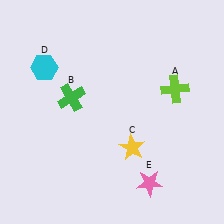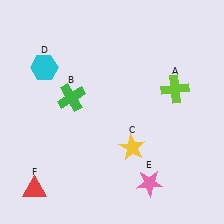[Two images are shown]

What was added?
A red triangle (F) was added in Image 2.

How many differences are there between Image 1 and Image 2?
There is 1 difference between the two images.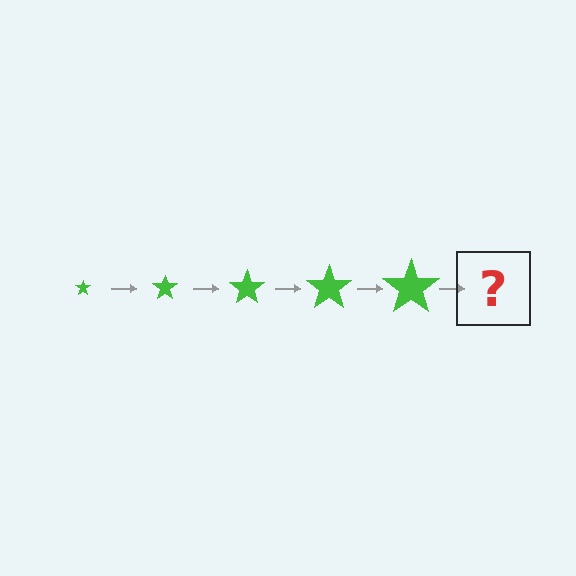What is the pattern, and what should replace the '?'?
The pattern is that the star gets progressively larger each step. The '?' should be a green star, larger than the previous one.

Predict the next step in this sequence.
The next step is a green star, larger than the previous one.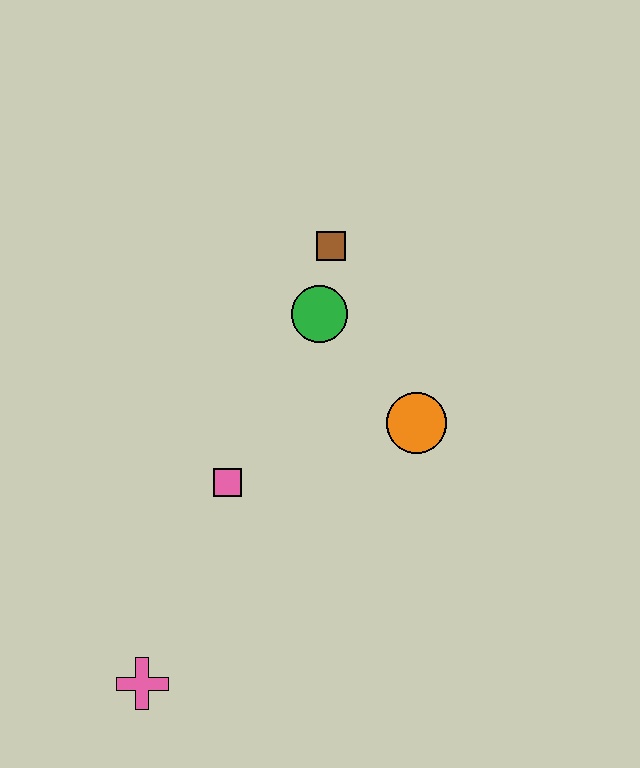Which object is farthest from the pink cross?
The brown square is farthest from the pink cross.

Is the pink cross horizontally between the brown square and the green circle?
No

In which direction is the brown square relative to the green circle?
The brown square is above the green circle.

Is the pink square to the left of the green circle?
Yes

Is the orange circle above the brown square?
No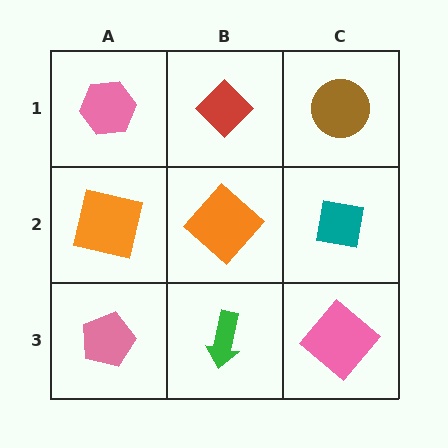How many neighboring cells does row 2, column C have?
3.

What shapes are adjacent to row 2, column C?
A brown circle (row 1, column C), a pink diamond (row 3, column C), an orange diamond (row 2, column B).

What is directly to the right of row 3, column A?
A green arrow.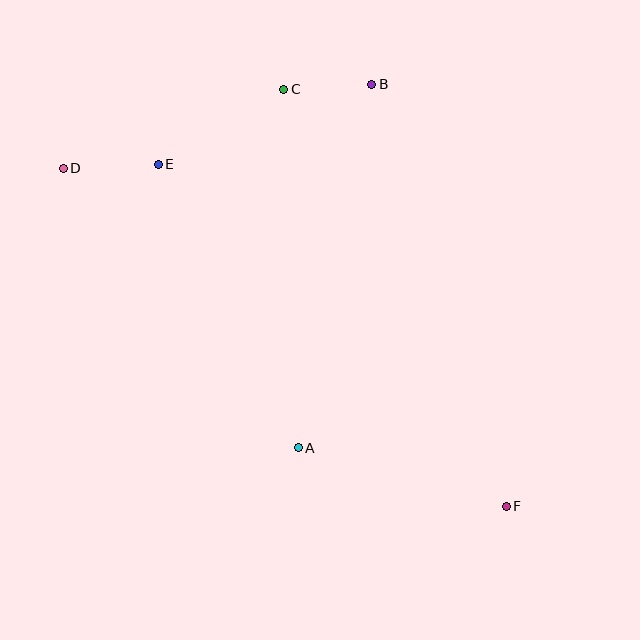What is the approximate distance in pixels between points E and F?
The distance between E and F is approximately 488 pixels.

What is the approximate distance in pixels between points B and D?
The distance between B and D is approximately 319 pixels.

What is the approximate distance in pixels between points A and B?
The distance between A and B is approximately 371 pixels.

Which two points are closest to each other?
Points B and C are closest to each other.